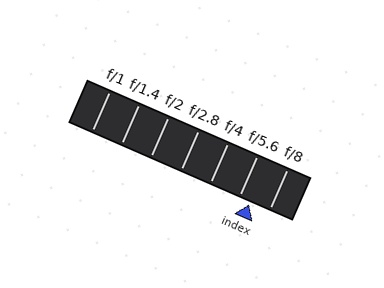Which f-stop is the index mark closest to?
The index mark is closest to f/5.6.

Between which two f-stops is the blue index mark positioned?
The index mark is between f/5.6 and f/8.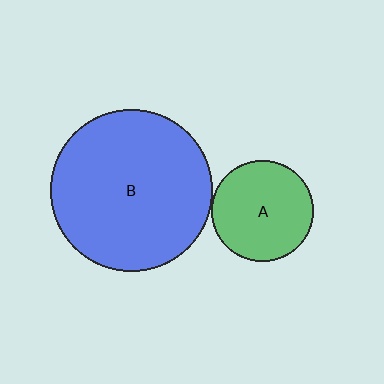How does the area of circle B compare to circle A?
Approximately 2.6 times.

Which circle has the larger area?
Circle B (blue).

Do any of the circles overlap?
No, none of the circles overlap.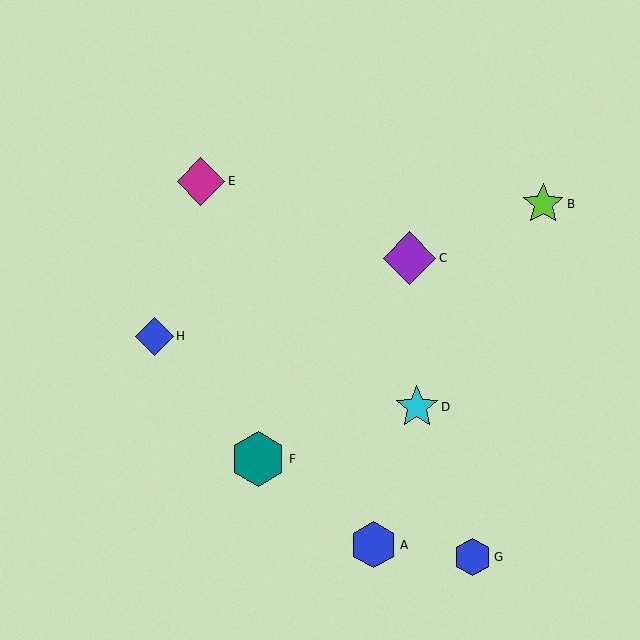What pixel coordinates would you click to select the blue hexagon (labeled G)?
Click at (473, 557) to select the blue hexagon G.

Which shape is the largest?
The teal hexagon (labeled F) is the largest.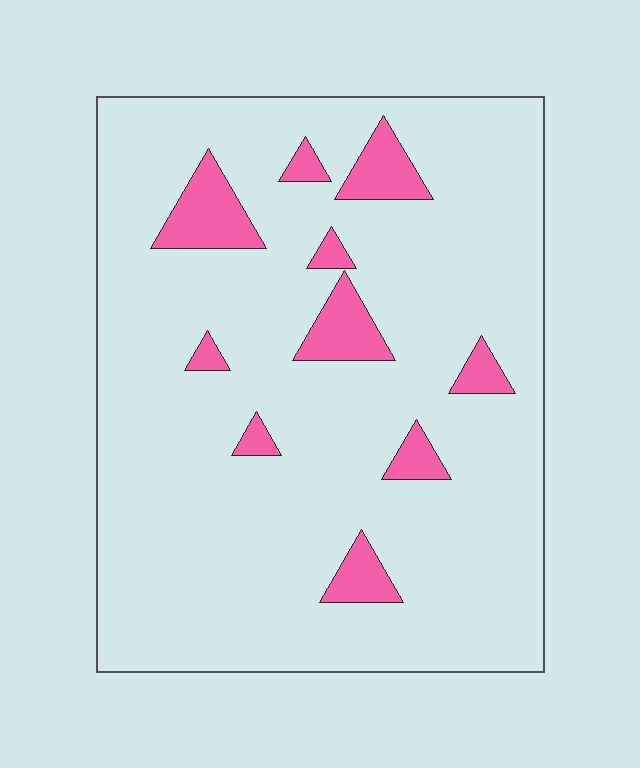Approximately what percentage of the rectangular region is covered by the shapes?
Approximately 10%.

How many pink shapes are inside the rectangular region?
10.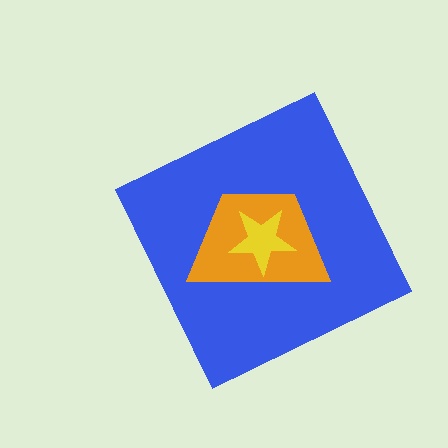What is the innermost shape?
The yellow star.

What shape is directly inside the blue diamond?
The orange trapezoid.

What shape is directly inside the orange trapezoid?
The yellow star.